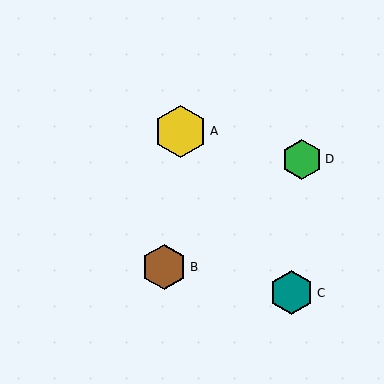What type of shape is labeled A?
Shape A is a yellow hexagon.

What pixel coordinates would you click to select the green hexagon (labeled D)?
Click at (302, 159) to select the green hexagon D.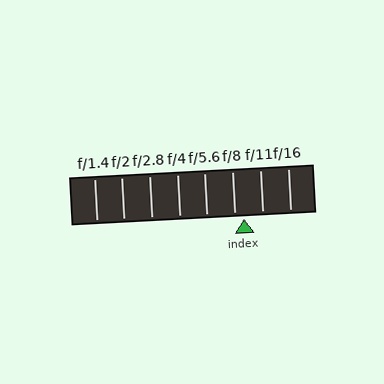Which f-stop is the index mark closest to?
The index mark is closest to f/8.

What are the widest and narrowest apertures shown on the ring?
The widest aperture shown is f/1.4 and the narrowest is f/16.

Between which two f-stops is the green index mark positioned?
The index mark is between f/8 and f/11.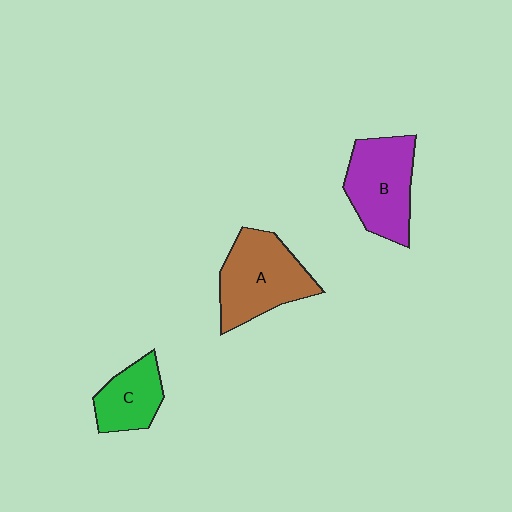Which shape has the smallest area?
Shape C (green).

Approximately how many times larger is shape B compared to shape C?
Approximately 1.5 times.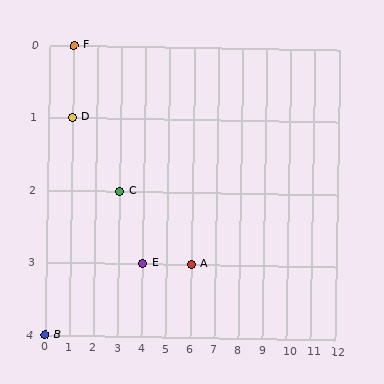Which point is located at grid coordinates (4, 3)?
Point E is at (4, 3).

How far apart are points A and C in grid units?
Points A and C are 3 columns and 1 row apart (about 3.2 grid units diagonally).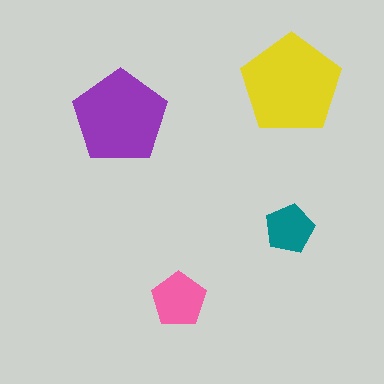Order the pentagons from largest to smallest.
the yellow one, the purple one, the pink one, the teal one.